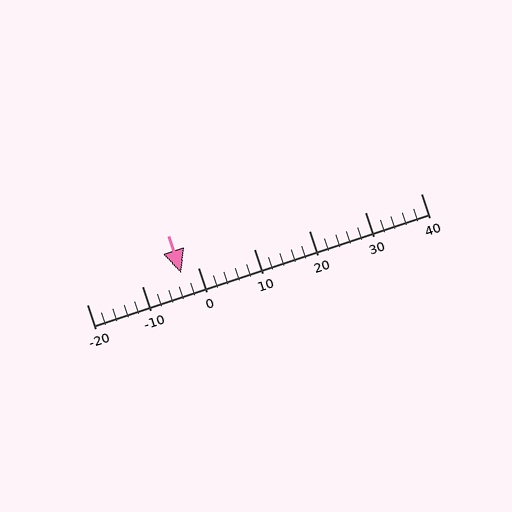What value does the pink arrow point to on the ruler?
The pink arrow points to approximately -3.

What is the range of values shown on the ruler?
The ruler shows values from -20 to 40.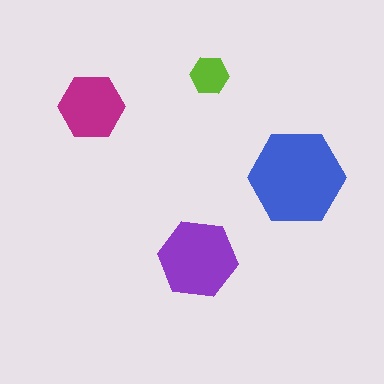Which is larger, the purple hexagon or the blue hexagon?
The blue one.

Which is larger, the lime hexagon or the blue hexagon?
The blue one.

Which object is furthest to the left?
The magenta hexagon is leftmost.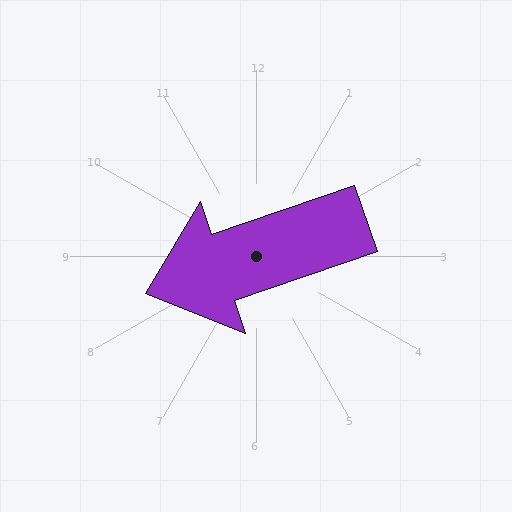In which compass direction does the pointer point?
West.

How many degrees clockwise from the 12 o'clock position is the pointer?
Approximately 251 degrees.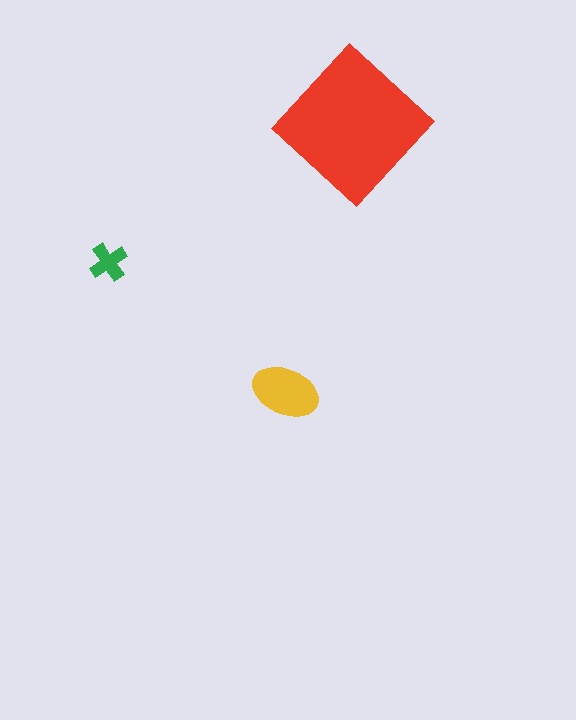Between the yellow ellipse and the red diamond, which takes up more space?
The red diamond.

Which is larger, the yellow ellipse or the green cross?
The yellow ellipse.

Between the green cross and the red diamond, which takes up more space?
The red diamond.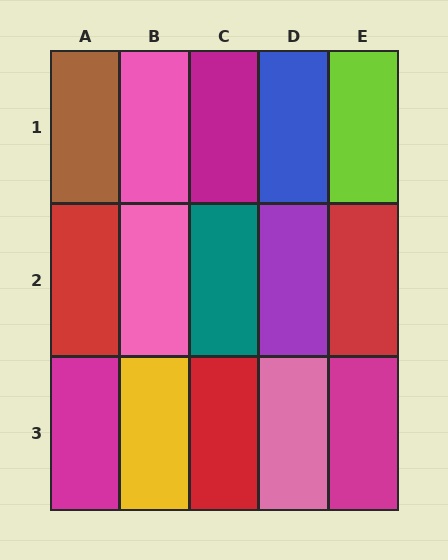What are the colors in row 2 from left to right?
Red, pink, teal, purple, red.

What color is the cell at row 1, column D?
Blue.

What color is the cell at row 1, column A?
Brown.